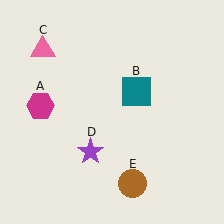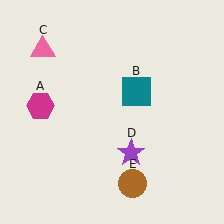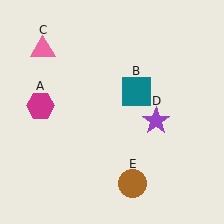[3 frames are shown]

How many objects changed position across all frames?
1 object changed position: purple star (object D).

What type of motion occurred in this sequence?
The purple star (object D) rotated counterclockwise around the center of the scene.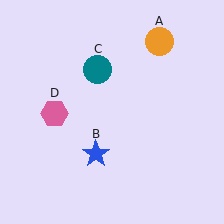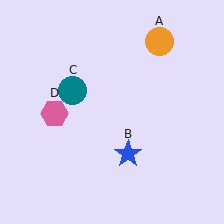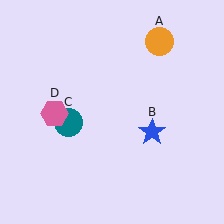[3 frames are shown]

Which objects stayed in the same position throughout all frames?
Orange circle (object A) and pink hexagon (object D) remained stationary.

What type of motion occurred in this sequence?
The blue star (object B), teal circle (object C) rotated counterclockwise around the center of the scene.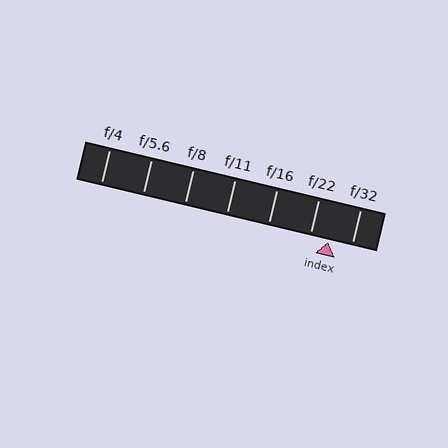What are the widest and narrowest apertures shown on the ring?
The widest aperture shown is f/4 and the narrowest is f/32.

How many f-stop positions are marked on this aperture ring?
There are 7 f-stop positions marked.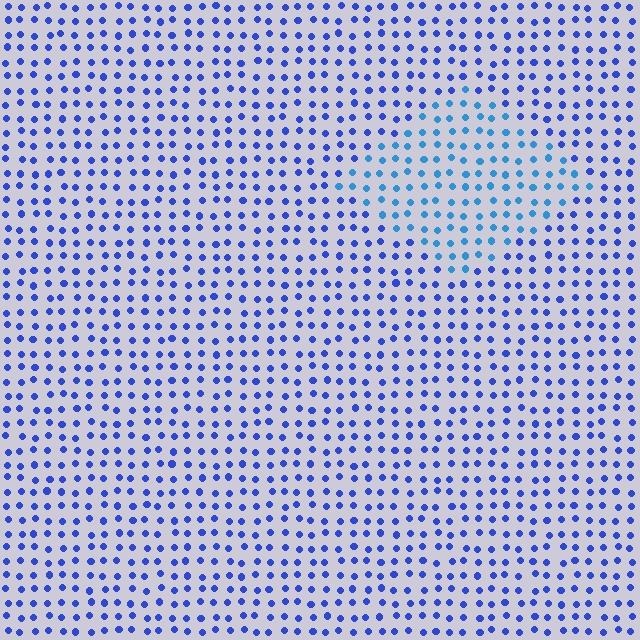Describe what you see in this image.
The image is filled with small blue elements in a uniform arrangement. A diamond-shaped region is visible where the elements are tinted to a slightly different hue, forming a subtle color boundary.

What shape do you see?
I see a diamond.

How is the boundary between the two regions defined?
The boundary is defined purely by a slight shift in hue (about 28 degrees). Spacing, size, and orientation are identical on both sides.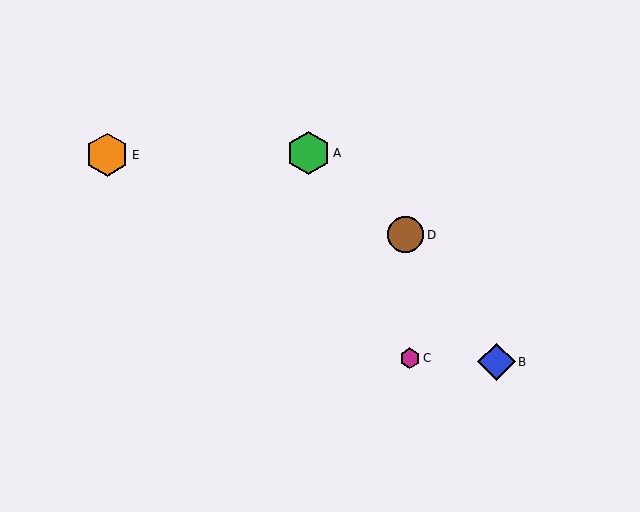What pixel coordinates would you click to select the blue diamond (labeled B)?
Click at (496, 362) to select the blue diamond B.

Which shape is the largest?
The orange hexagon (labeled E) is the largest.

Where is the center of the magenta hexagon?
The center of the magenta hexagon is at (410, 358).